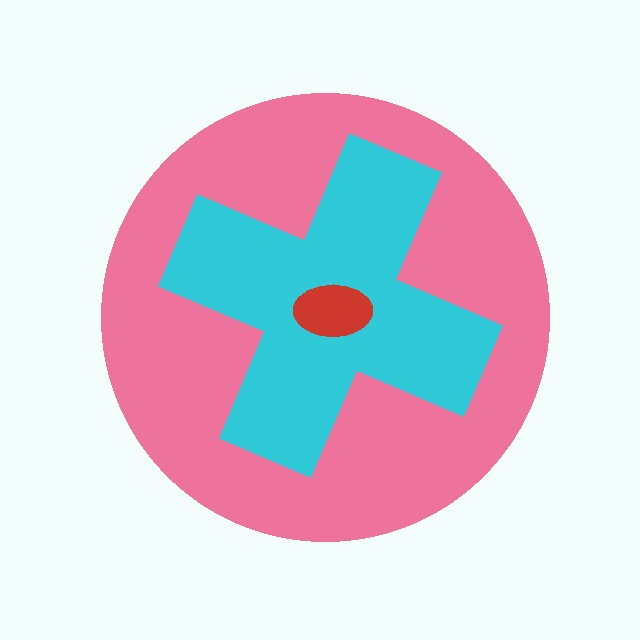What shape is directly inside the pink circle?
The cyan cross.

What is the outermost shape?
The pink circle.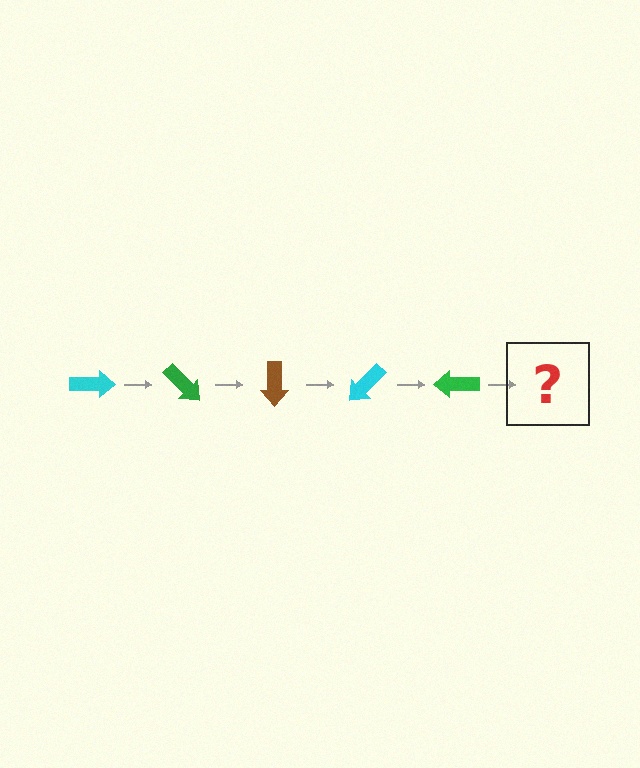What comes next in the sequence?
The next element should be a brown arrow, rotated 225 degrees from the start.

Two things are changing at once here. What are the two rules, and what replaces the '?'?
The two rules are that it rotates 45 degrees each step and the color cycles through cyan, green, and brown. The '?' should be a brown arrow, rotated 225 degrees from the start.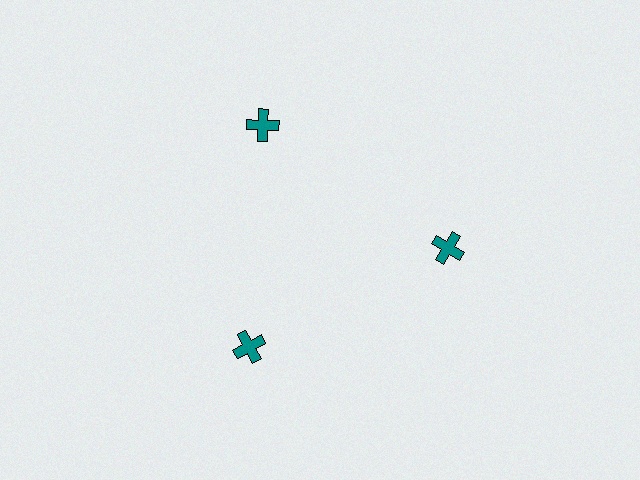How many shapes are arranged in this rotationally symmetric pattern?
There are 3 shapes, arranged in 3 groups of 1.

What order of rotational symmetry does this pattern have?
This pattern has 3-fold rotational symmetry.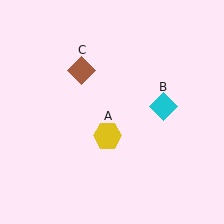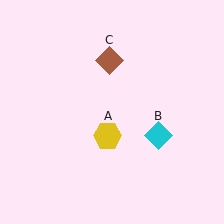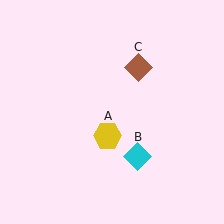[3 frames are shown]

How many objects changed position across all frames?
2 objects changed position: cyan diamond (object B), brown diamond (object C).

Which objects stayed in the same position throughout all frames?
Yellow hexagon (object A) remained stationary.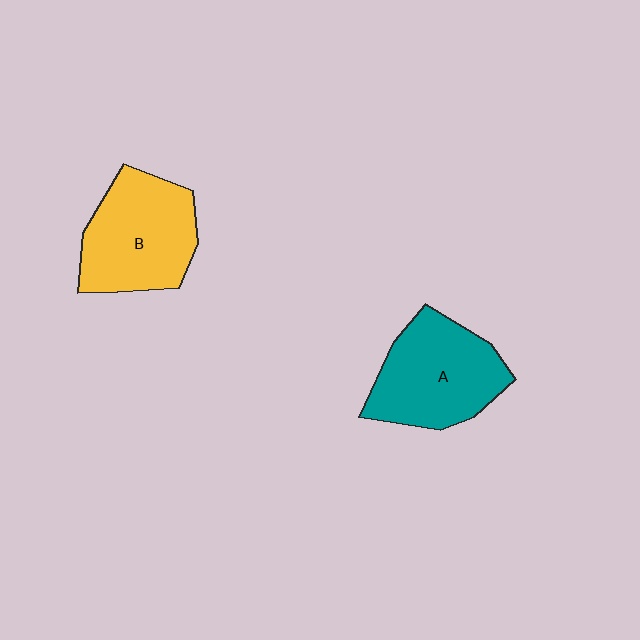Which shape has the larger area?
Shape A (teal).